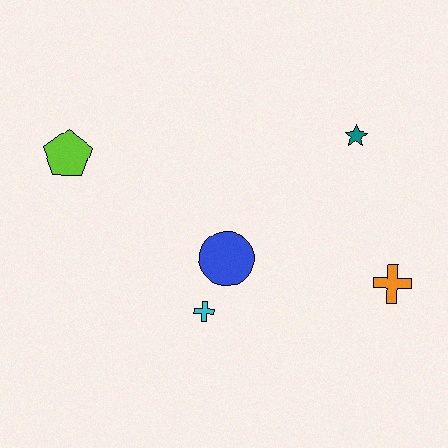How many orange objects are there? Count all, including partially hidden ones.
There is 1 orange object.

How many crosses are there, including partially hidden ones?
There are 2 crosses.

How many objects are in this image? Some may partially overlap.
There are 5 objects.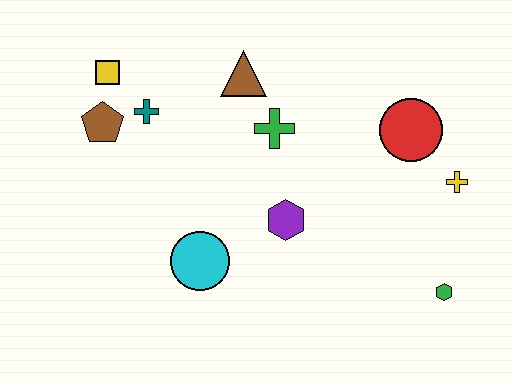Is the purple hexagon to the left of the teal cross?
No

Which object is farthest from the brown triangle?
The green hexagon is farthest from the brown triangle.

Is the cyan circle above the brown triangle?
No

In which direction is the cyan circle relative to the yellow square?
The cyan circle is below the yellow square.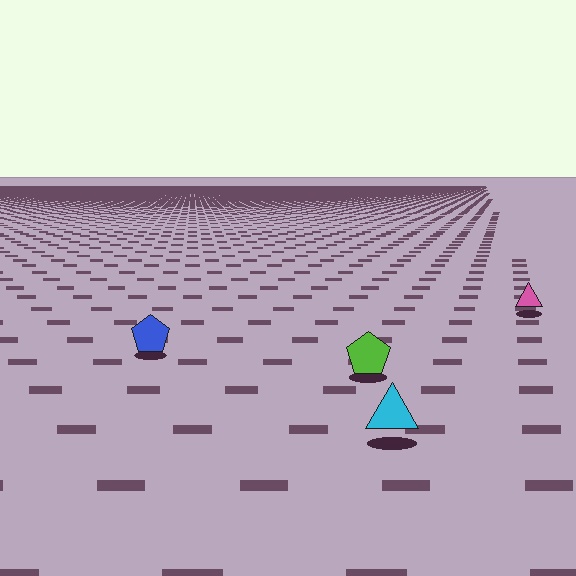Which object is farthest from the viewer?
The pink triangle is farthest from the viewer. It appears smaller and the ground texture around it is denser.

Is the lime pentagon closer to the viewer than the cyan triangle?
No. The cyan triangle is closer — you can tell from the texture gradient: the ground texture is coarser near it.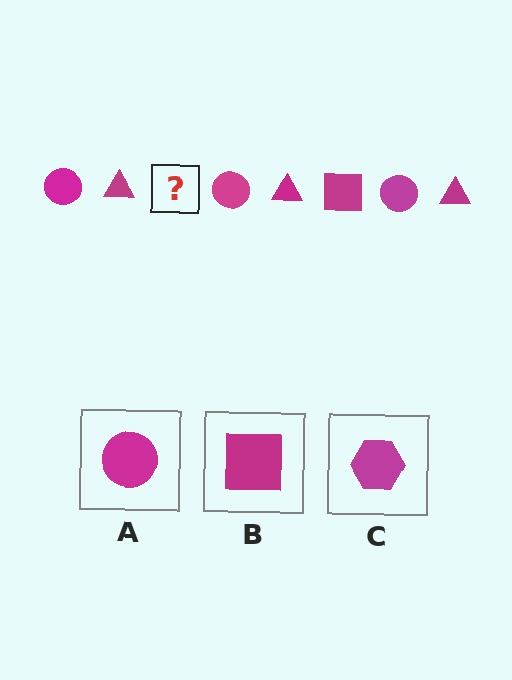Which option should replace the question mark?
Option B.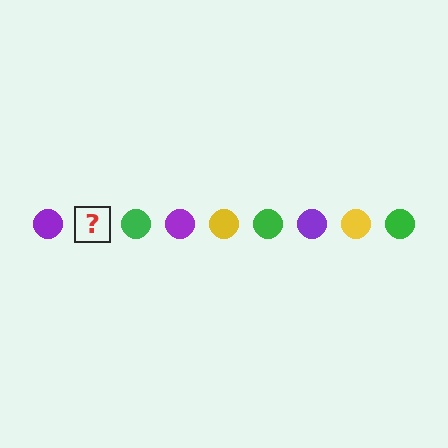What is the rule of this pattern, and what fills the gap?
The rule is that the pattern cycles through purple, yellow, green circles. The gap should be filled with a yellow circle.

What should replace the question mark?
The question mark should be replaced with a yellow circle.